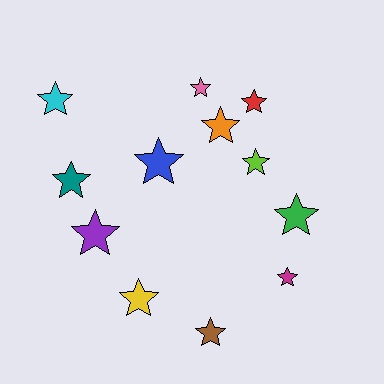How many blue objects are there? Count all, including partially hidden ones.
There is 1 blue object.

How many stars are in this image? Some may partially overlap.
There are 12 stars.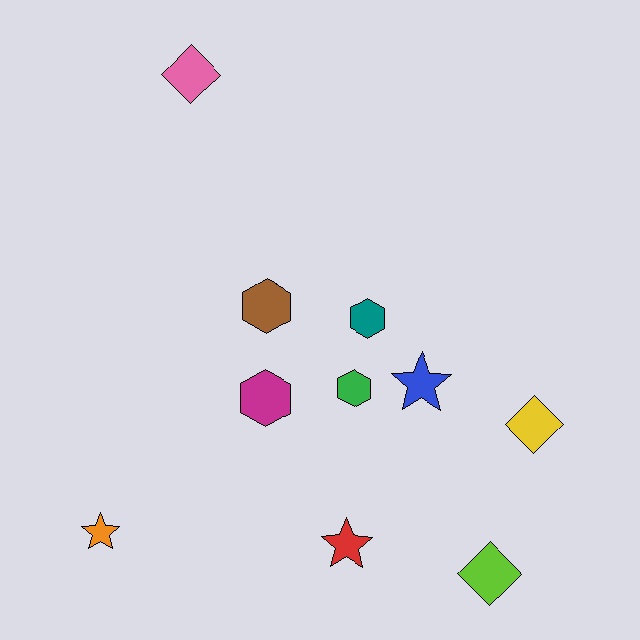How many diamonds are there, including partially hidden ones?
There are 3 diamonds.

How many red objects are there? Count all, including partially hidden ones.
There is 1 red object.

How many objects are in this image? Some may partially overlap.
There are 10 objects.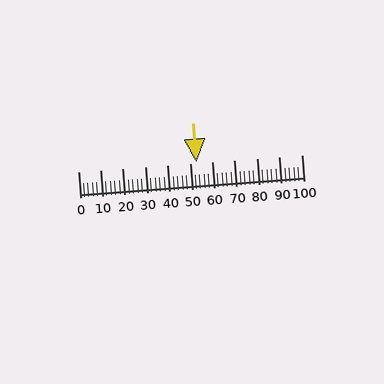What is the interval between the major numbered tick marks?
The major tick marks are spaced 10 units apart.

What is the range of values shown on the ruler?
The ruler shows values from 0 to 100.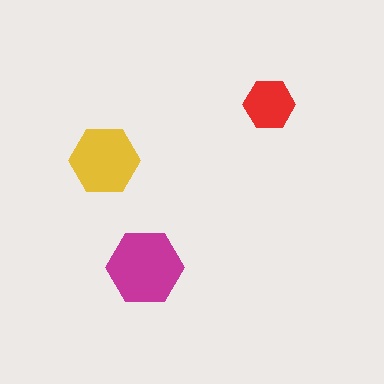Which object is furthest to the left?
The yellow hexagon is leftmost.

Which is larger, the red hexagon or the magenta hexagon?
The magenta one.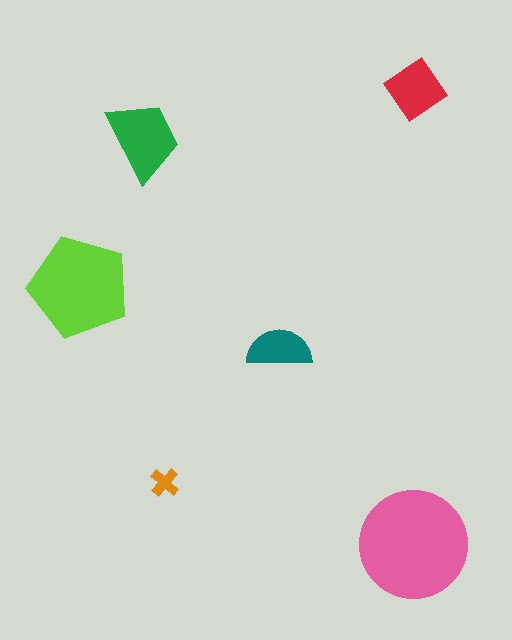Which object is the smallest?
The orange cross.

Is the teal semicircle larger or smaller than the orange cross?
Larger.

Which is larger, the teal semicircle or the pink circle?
The pink circle.